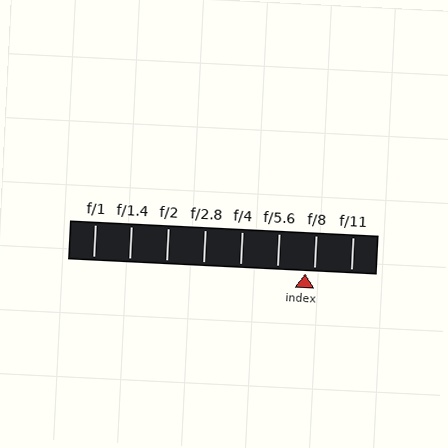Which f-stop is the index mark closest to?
The index mark is closest to f/8.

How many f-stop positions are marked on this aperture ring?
There are 8 f-stop positions marked.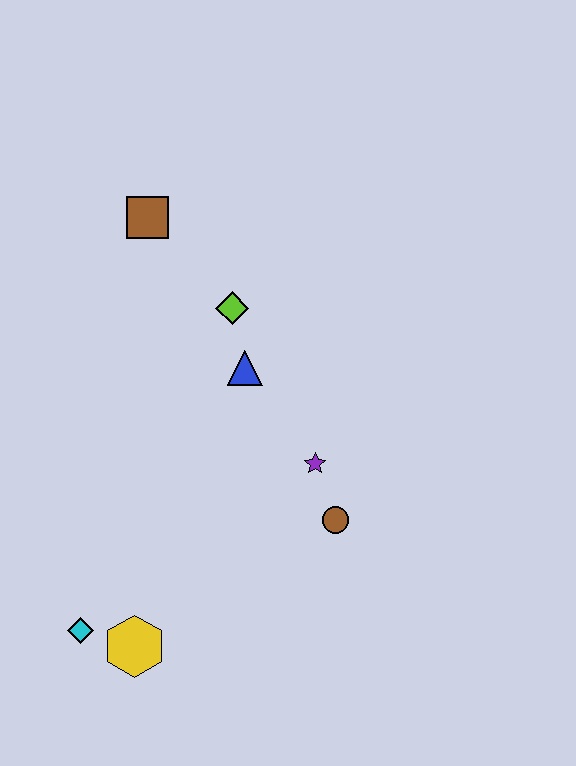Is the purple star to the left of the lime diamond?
No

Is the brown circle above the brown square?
No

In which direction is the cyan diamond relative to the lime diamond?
The cyan diamond is below the lime diamond.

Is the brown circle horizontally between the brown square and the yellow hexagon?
No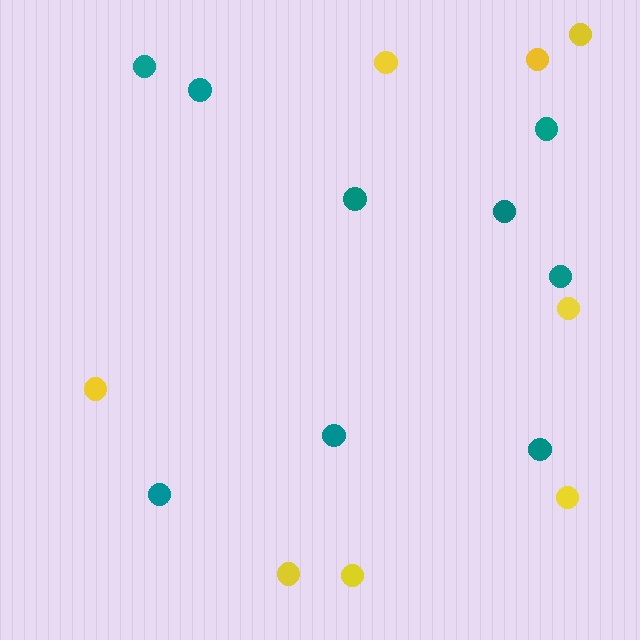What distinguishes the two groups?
There are 2 groups: one group of teal circles (9) and one group of yellow circles (8).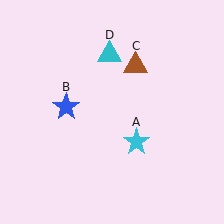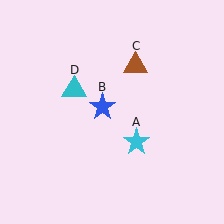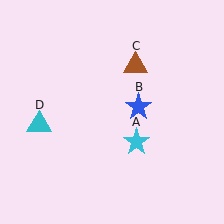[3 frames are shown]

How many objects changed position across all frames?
2 objects changed position: blue star (object B), cyan triangle (object D).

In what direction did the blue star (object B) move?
The blue star (object B) moved right.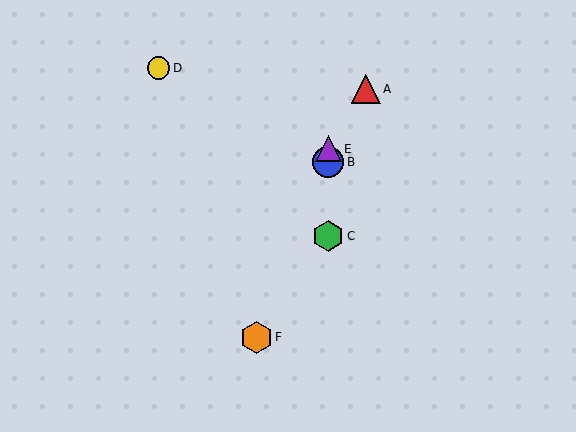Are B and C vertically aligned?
Yes, both are at x≈328.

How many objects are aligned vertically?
3 objects (B, C, E) are aligned vertically.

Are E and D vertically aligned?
No, E is at x≈328 and D is at x≈158.